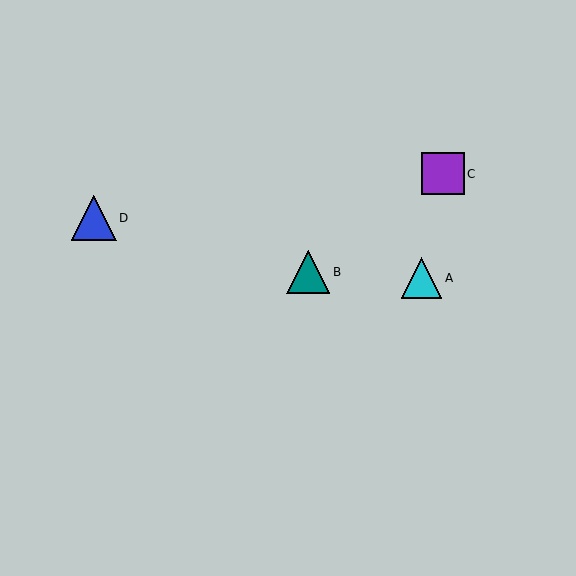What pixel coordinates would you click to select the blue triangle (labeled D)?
Click at (94, 218) to select the blue triangle D.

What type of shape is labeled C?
Shape C is a purple square.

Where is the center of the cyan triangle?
The center of the cyan triangle is at (421, 278).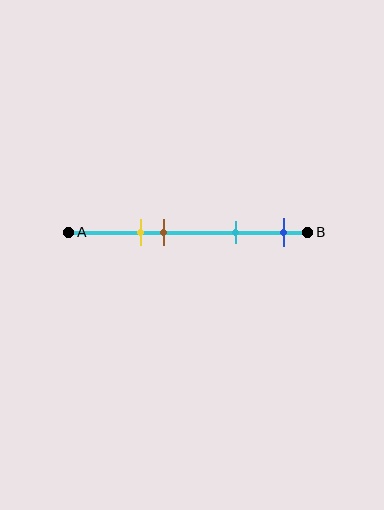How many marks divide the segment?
There are 4 marks dividing the segment.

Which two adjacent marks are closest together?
The yellow and brown marks are the closest adjacent pair.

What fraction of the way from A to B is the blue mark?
The blue mark is approximately 90% (0.9) of the way from A to B.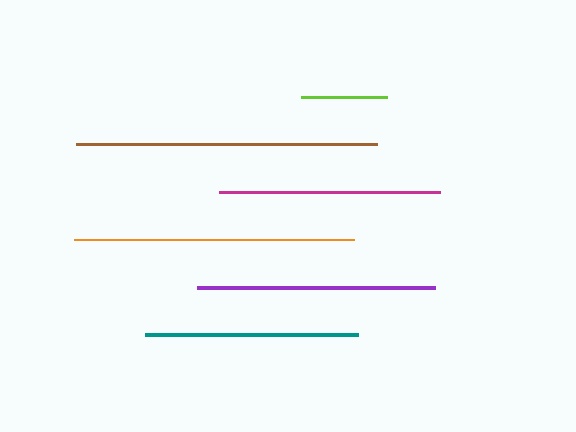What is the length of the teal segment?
The teal segment is approximately 213 pixels long.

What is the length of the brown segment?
The brown segment is approximately 300 pixels long.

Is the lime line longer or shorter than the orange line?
The orange line is longer than the lime line.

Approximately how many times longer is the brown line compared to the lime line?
The brown line is approximately 3.5 times the length of the lime line.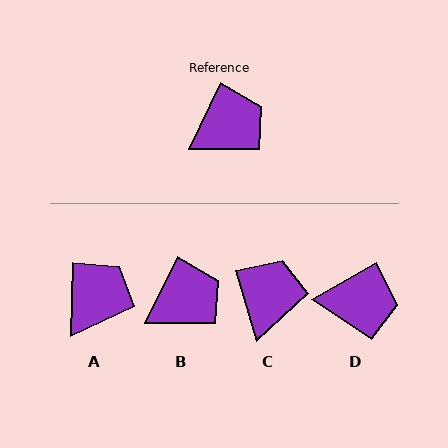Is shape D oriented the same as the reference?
No, it is off by about 34 degrees.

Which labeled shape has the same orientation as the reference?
B.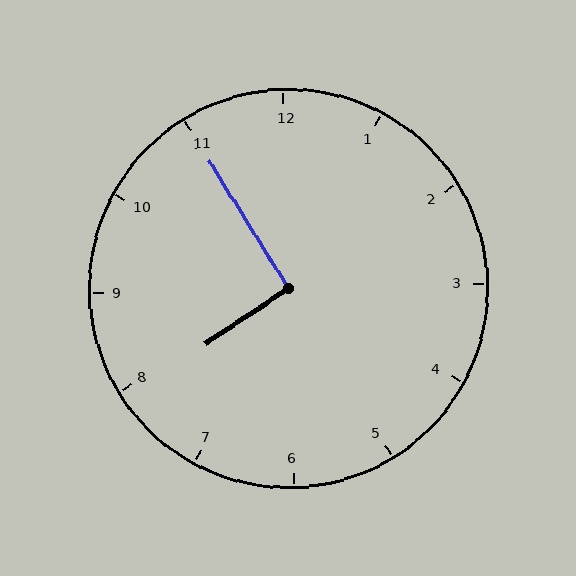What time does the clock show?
7:55.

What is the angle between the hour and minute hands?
Approximately 92 degrees.